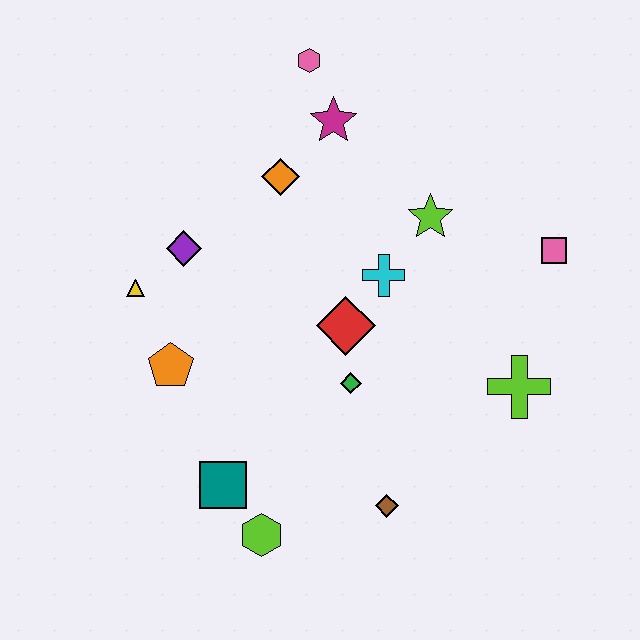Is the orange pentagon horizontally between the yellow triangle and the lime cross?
Yes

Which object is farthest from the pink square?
The yellow triangle is farthest from the pink square.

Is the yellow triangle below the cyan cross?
Yes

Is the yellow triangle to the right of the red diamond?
No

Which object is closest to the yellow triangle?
The purple diamond is closest to the yellow triangle.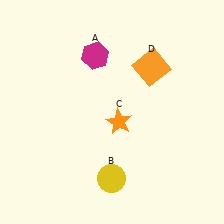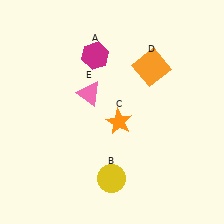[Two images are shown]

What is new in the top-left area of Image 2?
A pink triangle (E) was added in the top-left area of Image 2.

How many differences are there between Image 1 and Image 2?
There is 1 difference between the two images.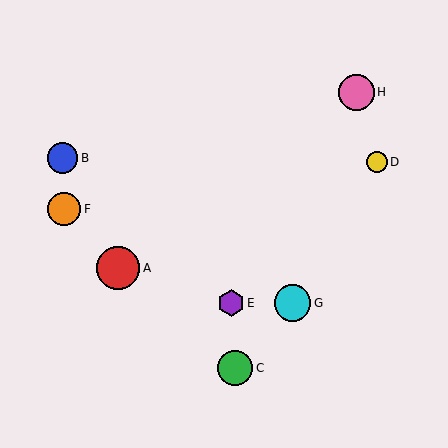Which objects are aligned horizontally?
Objects E, G are aligned horizontally.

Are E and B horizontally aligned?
No, E is at y≈303 and B is at y≈158.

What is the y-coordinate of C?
Object C is at y≈368.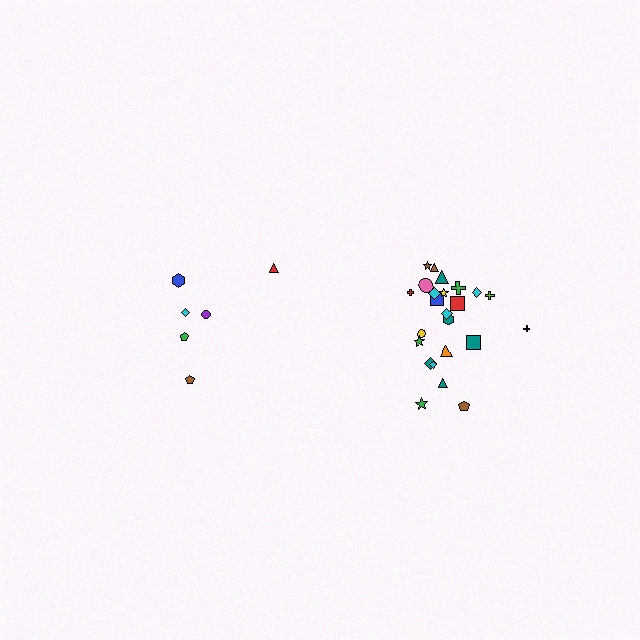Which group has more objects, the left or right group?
The right group.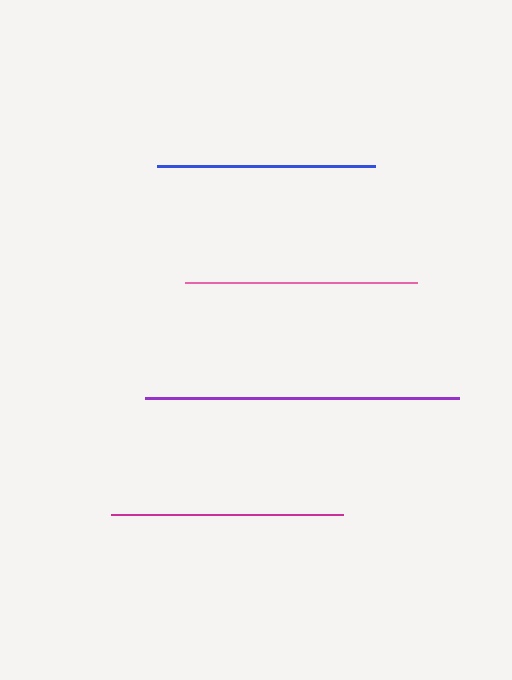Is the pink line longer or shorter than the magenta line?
The pink line is longer than the magenta line.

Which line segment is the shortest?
The blue line is the shortest at approximately 217 pixels.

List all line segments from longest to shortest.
From longest to shortest: purple, pink, magenta, blue.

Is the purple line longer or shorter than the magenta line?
The purple line is longer than the magenta line.